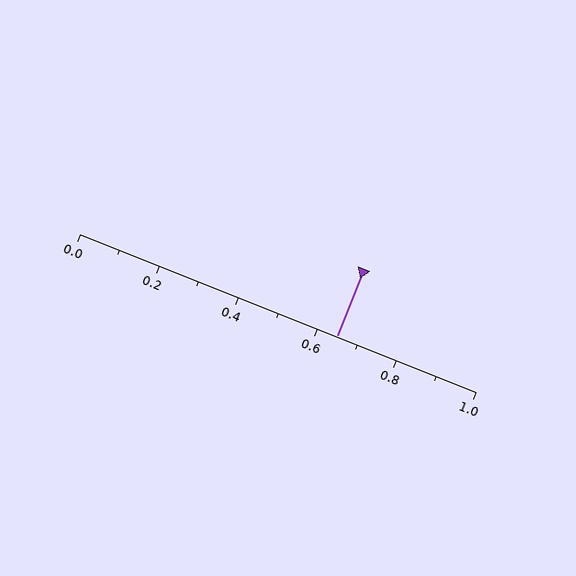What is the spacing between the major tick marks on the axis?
The major ticks are spaced 0.2 apart.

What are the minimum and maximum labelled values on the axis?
The axis runs from 0.0 to 1.0.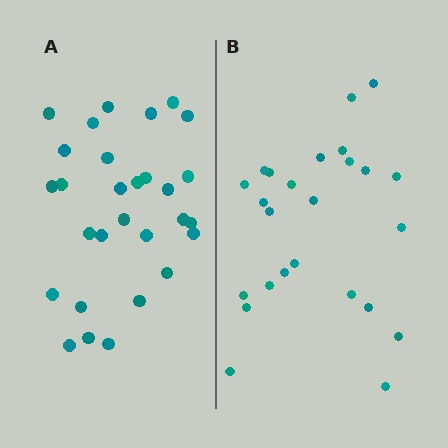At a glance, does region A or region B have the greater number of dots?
Region A (the left region) has more dots.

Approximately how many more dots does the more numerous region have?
Region A has about 4 more dots than region B.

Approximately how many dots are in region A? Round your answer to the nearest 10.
About 30 dots. (The exact count is 29, which rounds to 30.)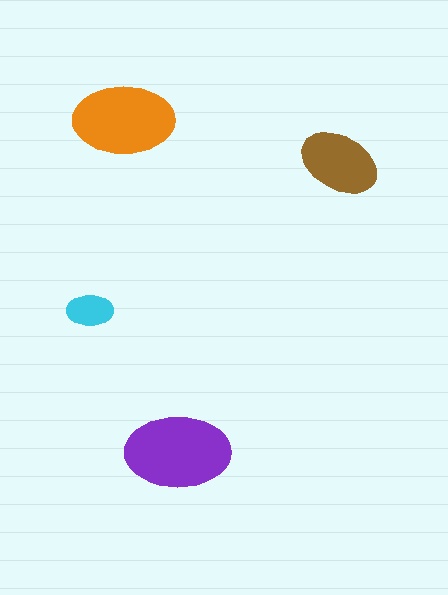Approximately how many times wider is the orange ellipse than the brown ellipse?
About 1.5 times wider.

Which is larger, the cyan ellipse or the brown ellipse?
The brown one.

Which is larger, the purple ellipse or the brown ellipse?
The purple one.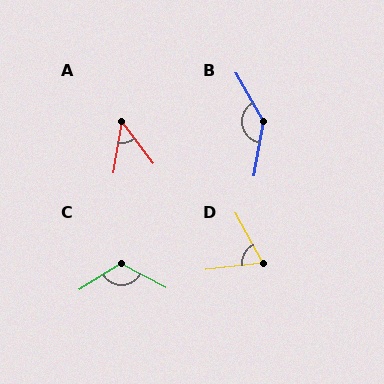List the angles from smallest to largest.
A (47°), D (69°), C (121°), B (140°).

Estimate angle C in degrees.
Approximately 121 degrees.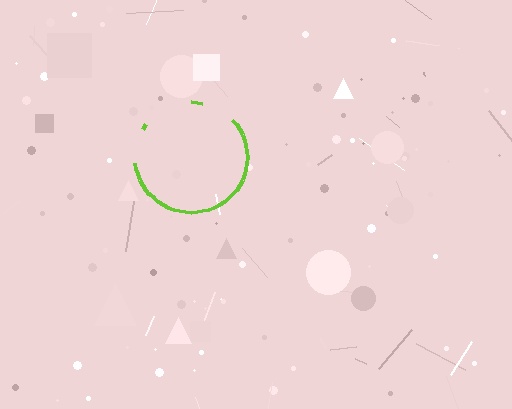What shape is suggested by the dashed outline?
The dashed outline suggests a circle.